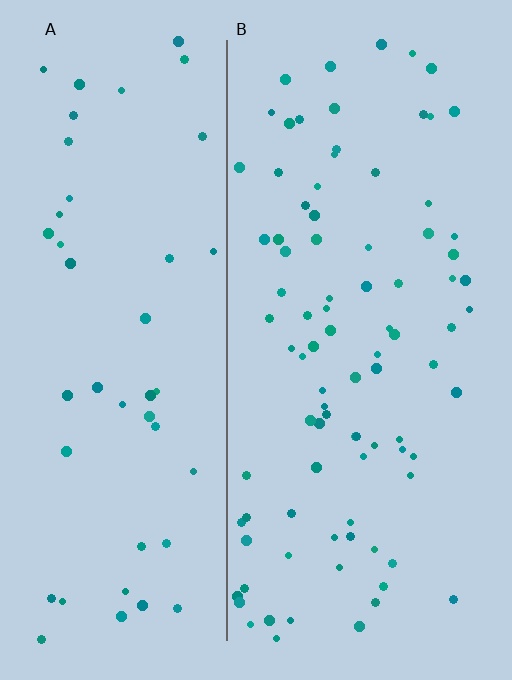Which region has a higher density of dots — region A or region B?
B (the right).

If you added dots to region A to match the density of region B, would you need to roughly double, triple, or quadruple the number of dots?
Approximately double.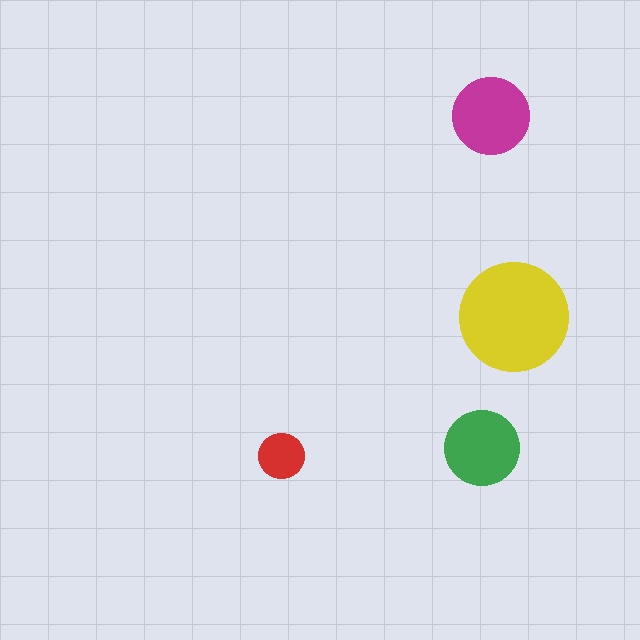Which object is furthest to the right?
The yellow circle is rightmost.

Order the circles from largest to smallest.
the yellow one, the magenta one, the green one, the red one.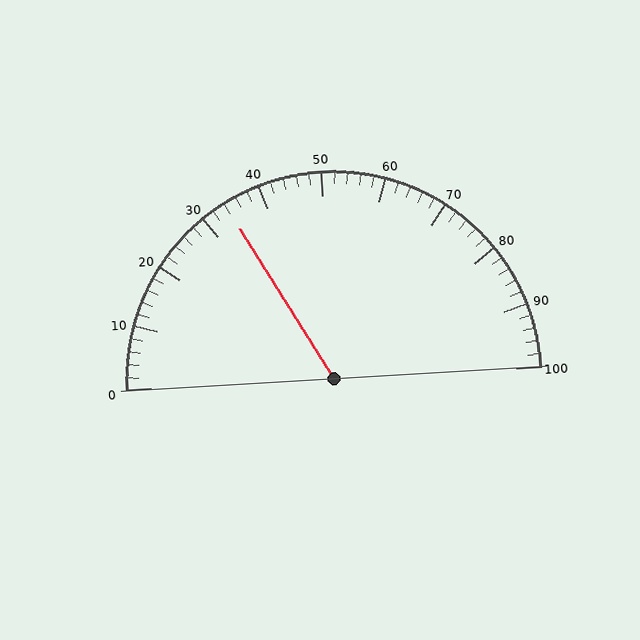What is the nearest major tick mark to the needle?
The nearest major tick mark is 30.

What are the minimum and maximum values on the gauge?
The gauge ranges from 0 to 100.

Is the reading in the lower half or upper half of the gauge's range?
The reading is in the lower half of the range (0 to 100).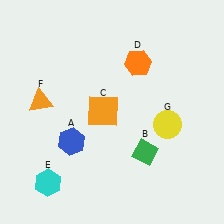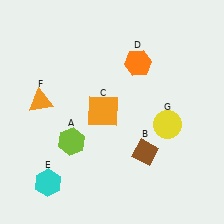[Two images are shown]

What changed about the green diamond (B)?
In Image 1, B is green. In Image 2, it changed to brown.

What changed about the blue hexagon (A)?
In Image 1, A is blue. In Image 2, it changed to lime.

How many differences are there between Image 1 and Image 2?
There are 2 differences between the two images.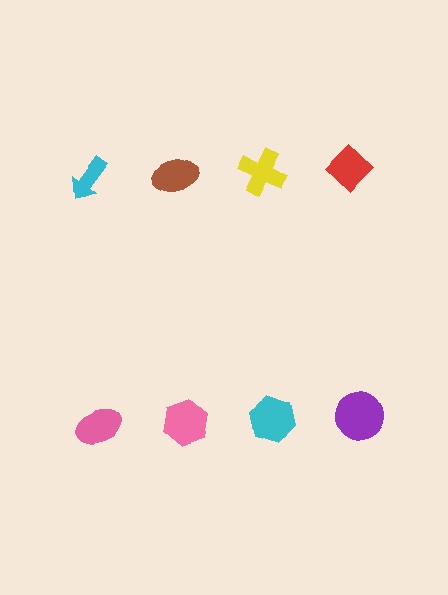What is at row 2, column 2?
A pink hexagon.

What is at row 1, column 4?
A red diamond.